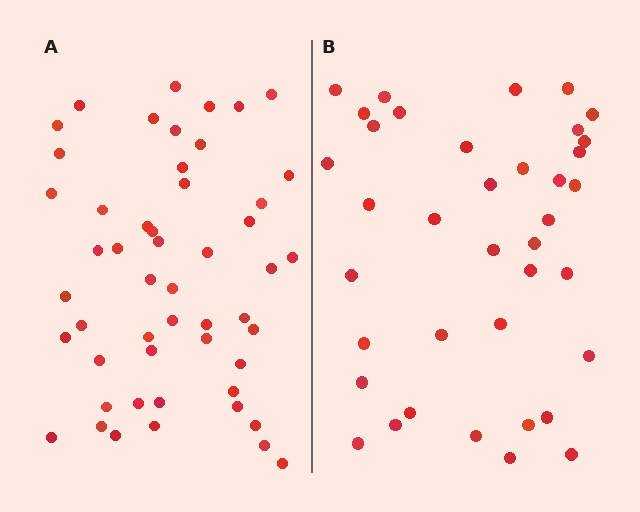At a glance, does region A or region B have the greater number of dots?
Region A (the left region) has more dots.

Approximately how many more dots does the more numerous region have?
Region A has approximately 15 more dots than region B.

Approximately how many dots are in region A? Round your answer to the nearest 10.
About 50 dots. (The exact count is 51, which rounds to 50.)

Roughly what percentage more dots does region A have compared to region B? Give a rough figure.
About 35% more.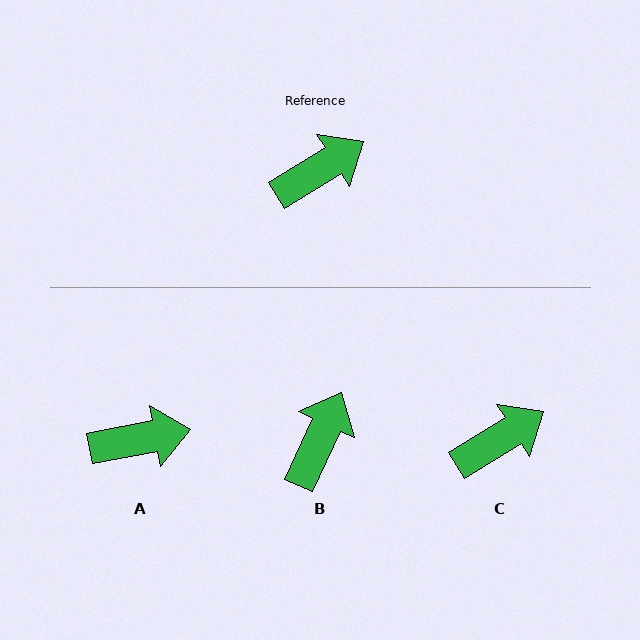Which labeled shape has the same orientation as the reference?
C.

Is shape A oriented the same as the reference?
No, it is off by about 21 degrees.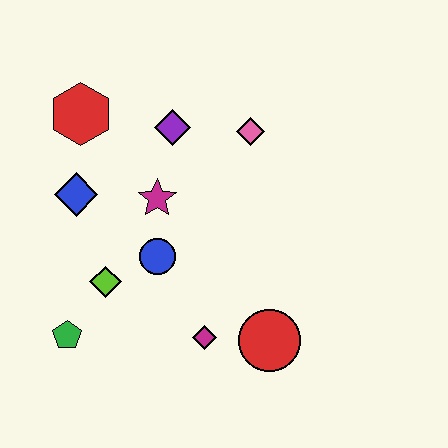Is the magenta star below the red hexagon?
Yes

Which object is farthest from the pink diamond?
The green pentagon is farthest from the pink diamond.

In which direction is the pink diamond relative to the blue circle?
The pink diamond is above the blue circle.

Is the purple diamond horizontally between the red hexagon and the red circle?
Yes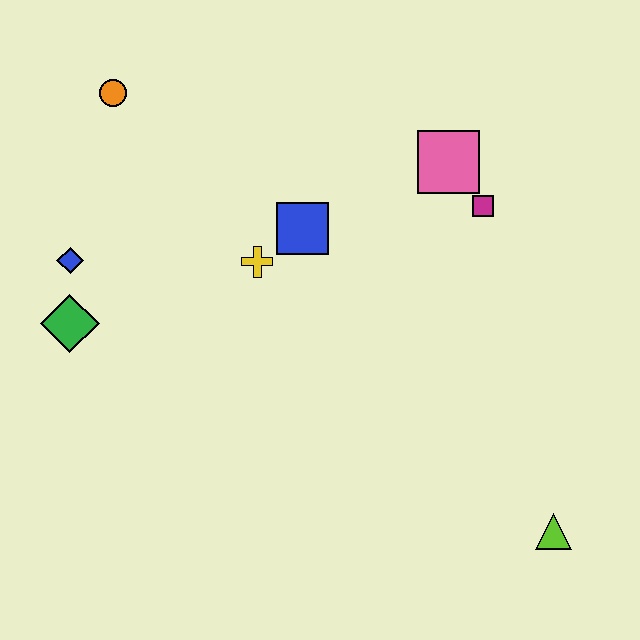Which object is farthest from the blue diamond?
The lime triangle is farthest from the blue diamond.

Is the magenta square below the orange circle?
Yes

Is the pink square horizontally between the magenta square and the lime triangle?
No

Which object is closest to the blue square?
The yellow cross is closest to the blue square.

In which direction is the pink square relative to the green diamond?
The pink square is to the right of the green diamond.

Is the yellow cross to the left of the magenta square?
Yes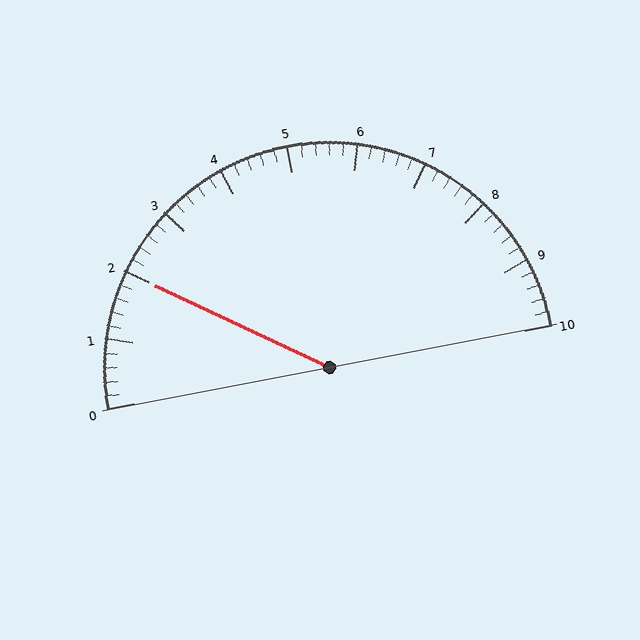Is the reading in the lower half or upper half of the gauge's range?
The reading is in the lower half of the range (0 to 10).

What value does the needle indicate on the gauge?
The needle indicates approximately 2.0.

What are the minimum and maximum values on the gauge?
The gauge ranges from 0 to 10.